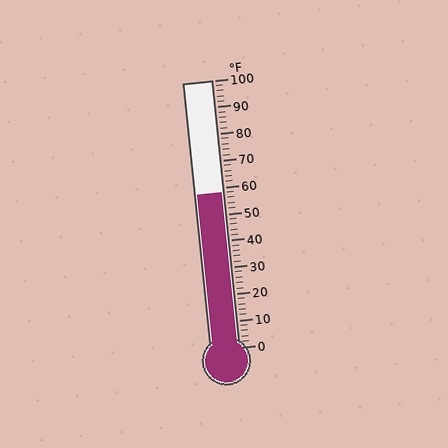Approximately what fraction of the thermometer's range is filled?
The thermometer is filled to approximately 60% of its range.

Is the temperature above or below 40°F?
The temperature is above 40°F.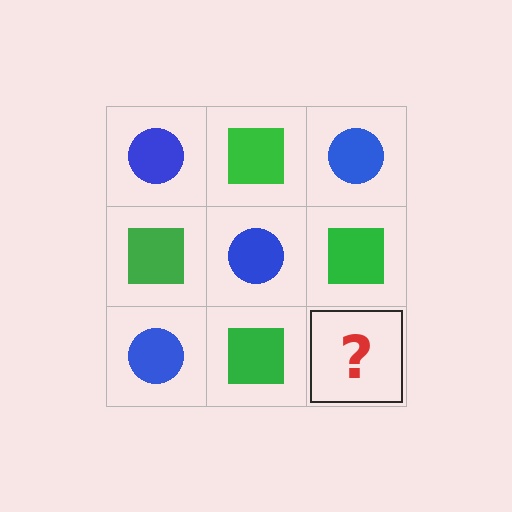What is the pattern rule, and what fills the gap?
The rule is that it alternates blue circle and green square in a checkerboard pattern. The gap should be filled with a blue circle.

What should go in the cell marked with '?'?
The missing cell should contain a blue circle.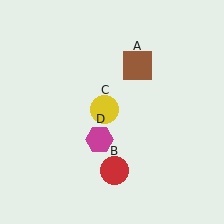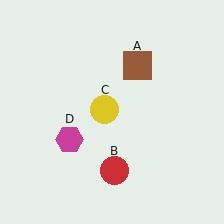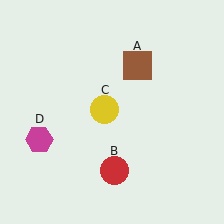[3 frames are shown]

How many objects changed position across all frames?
1 object changed position: magenta hexagon (object D).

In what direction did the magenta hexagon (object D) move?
The magenta hexagon (object D) moved left.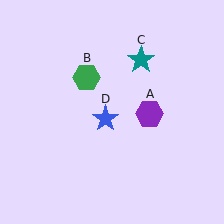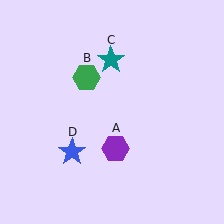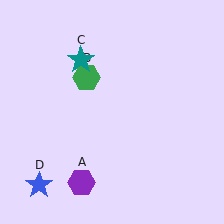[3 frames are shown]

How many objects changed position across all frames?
3 objects changed position: purple hexagon (object A), teal star (object C), blue star (object D).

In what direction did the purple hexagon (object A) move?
The purple hexagon (object A) moved down and to the left.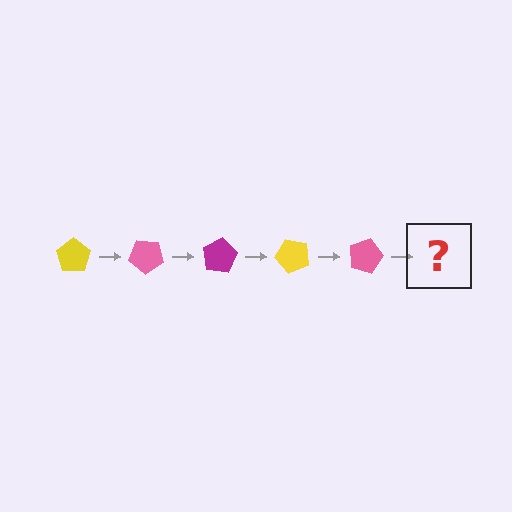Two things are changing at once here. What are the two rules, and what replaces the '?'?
The two rules are that it rotates 40 degrees each step and the color cycles through yellow, pink, and magenta. The '?' should be a magenta pentagon, rotated 200 degrees from the start.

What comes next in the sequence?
The next element should be a magenta pentagon, rotated 200 degrees from the start.